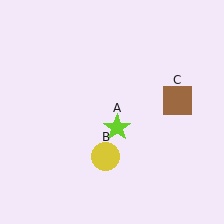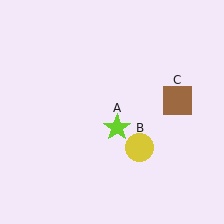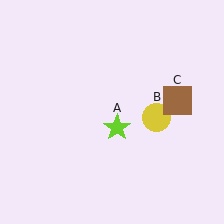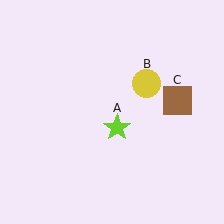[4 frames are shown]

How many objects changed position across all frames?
1 object changed position: yellow circle (object B).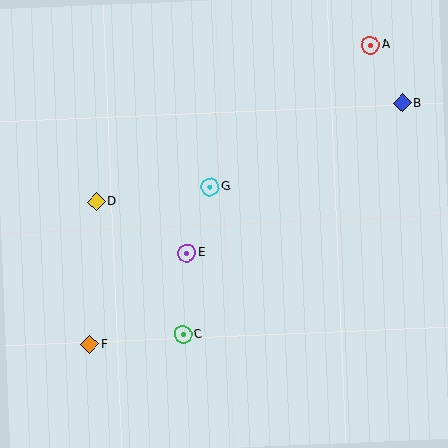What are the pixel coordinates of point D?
Point D is at (96, 202).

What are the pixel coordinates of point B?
Point B is at (402, 103).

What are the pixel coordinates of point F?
Point F is at (90, 345).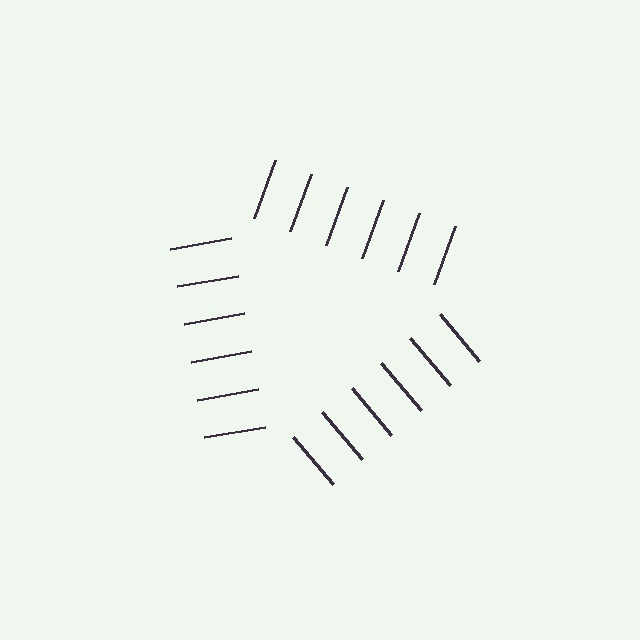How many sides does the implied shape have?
3 sides — the line-ends trace a triangle.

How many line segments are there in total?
18 — 6 along each of the 3 edges.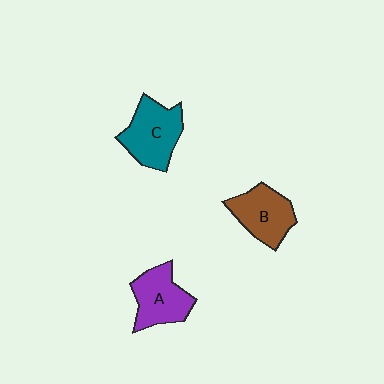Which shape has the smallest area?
Shape B (brown).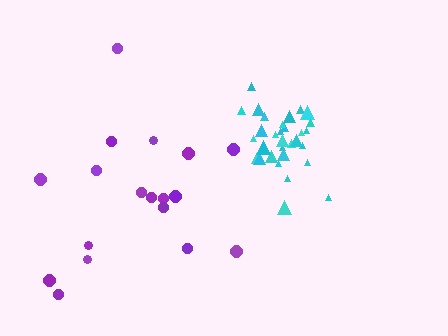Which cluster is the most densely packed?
Cyan.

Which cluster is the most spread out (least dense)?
Purple.